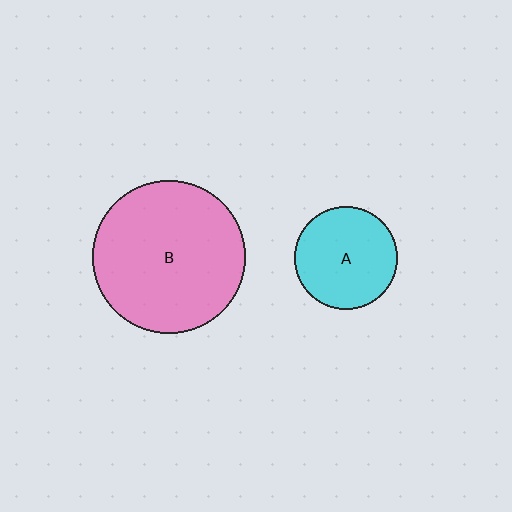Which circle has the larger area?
Circle B (pink).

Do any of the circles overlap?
No, none of the circles overlap.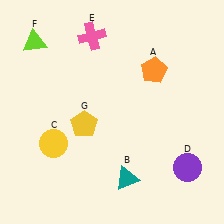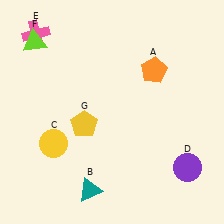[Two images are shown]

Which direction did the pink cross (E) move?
The pink cross (E) moved left.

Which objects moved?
The objects that moved are: the teal triangle (B), the pink cross (E).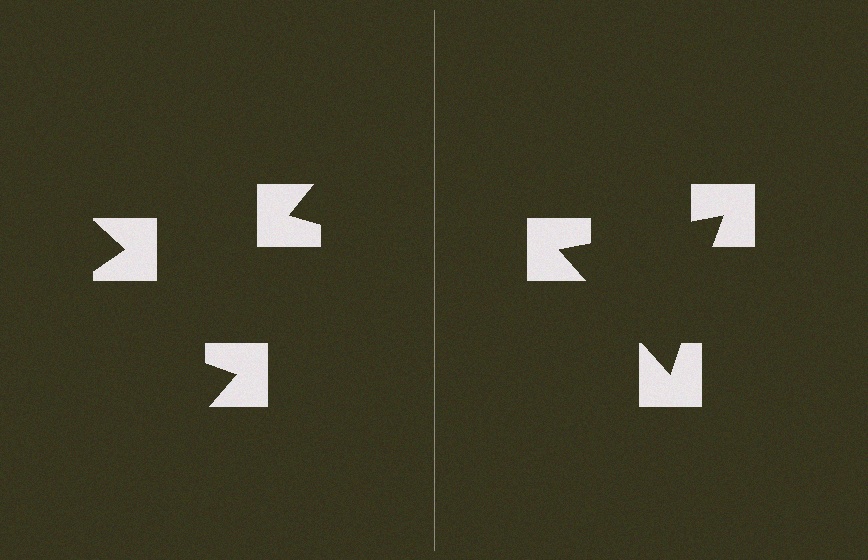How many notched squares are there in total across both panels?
6 — 3 on each side.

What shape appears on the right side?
An illusory triangle.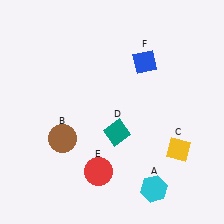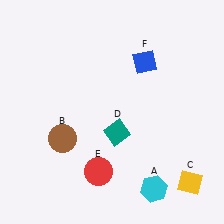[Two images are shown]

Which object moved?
The yellow diamond (C) moved down.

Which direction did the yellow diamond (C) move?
The yellow diamond (C) moved down.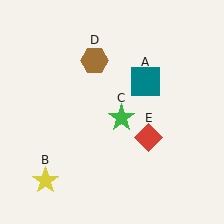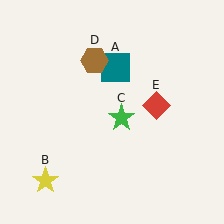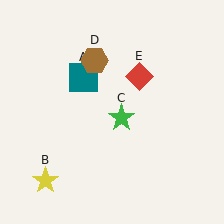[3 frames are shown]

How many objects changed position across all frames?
2 objects changed position: teal square (object A), red diamond (object E).